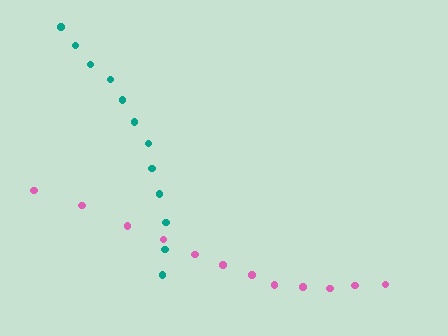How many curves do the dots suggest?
There are 2 distinct paths.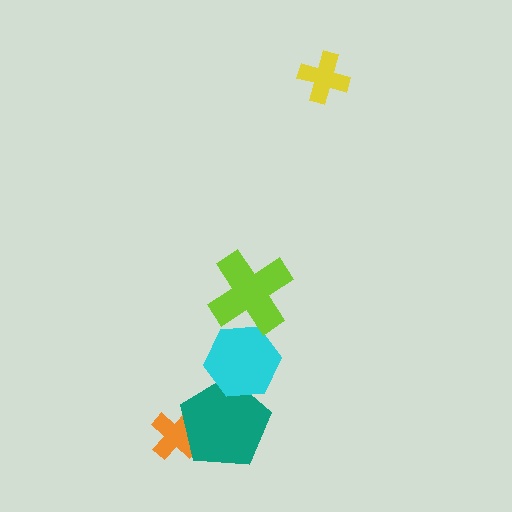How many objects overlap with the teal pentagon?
2 objects overlap with the teal pentagon.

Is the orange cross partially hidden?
Yes, it is partially covered by another shape.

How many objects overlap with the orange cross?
1 object overlaps with the orange cross.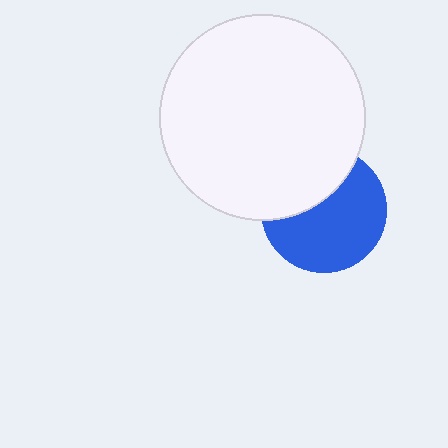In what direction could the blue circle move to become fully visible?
The blue circle could move down. That would shift it out from behind the white circle entirely.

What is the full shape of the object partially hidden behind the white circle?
The partially hidden object is a blue circle.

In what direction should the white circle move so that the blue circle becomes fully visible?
The white circle should move up. That is the shortest direction to clear the overlap and leave the blue circle fully visible.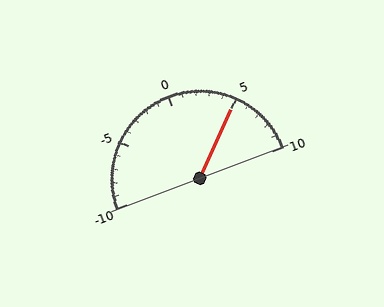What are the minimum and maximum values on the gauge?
The gauge ranges from -10 to 10.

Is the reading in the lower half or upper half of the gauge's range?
The reading is in the upper half of the range (-10 to 10).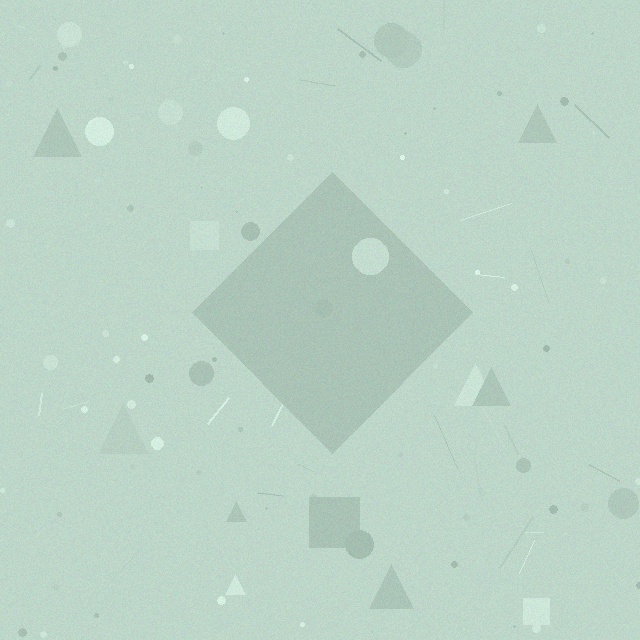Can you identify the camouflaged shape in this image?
The camouflaged shape is a diamond.